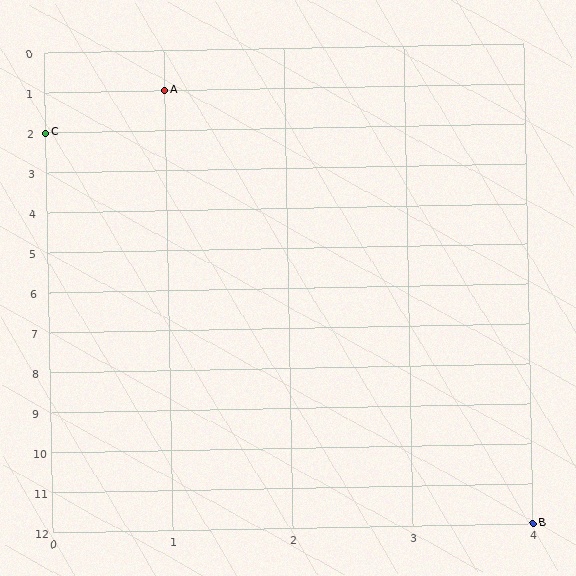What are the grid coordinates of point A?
Point A is at grid coordinates (1, 1).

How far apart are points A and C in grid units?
Points A and C are 1 column and 1 row apart (about 1.4 grid units diagonally).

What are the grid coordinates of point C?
Point C is at grid coordinates (0, 2).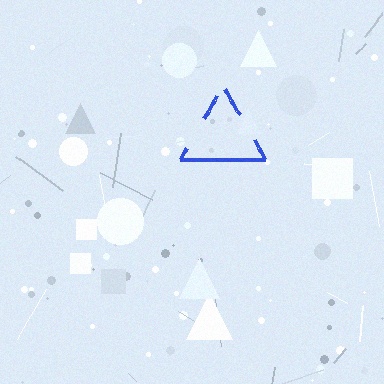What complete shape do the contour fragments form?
The contour fragments form a triangle.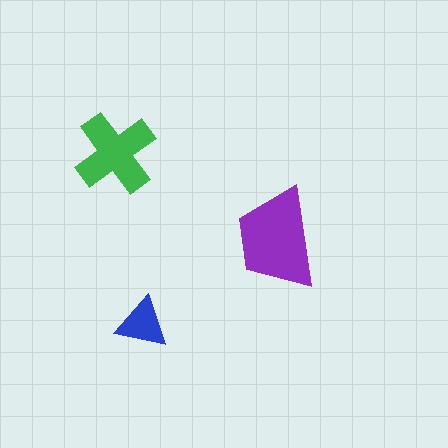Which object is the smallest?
The blue triangle.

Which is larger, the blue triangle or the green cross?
The green cross.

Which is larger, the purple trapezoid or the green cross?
The purple trapezoid.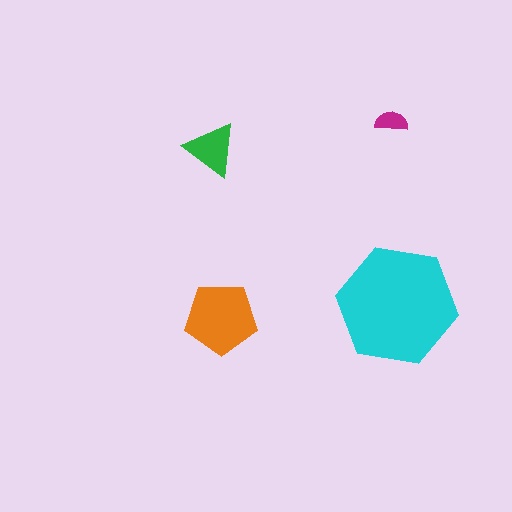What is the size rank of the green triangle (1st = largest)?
3rd.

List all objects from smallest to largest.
The magenta semicircle, the green triangle, the orange pentagon, the cyan hexagon.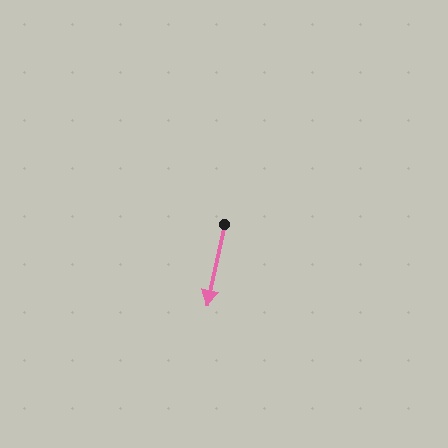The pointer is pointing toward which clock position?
Roughly 6 o'clock.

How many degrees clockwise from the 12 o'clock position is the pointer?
Approximately 192 degrees.